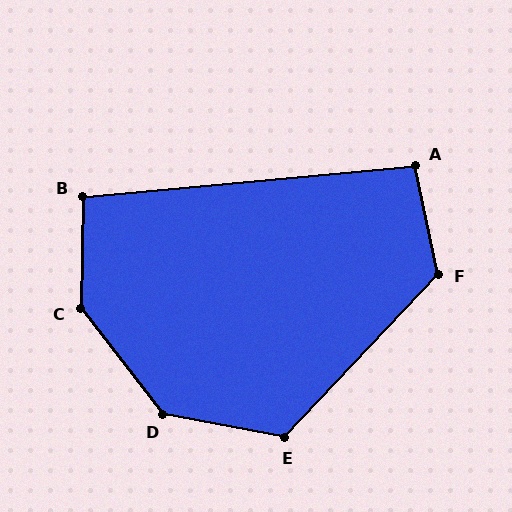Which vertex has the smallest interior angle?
B, at approximately 96 degrees.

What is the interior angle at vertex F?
Approximately 125 degrees (obtuse).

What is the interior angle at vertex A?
Approximately 97 degrees (obtuse).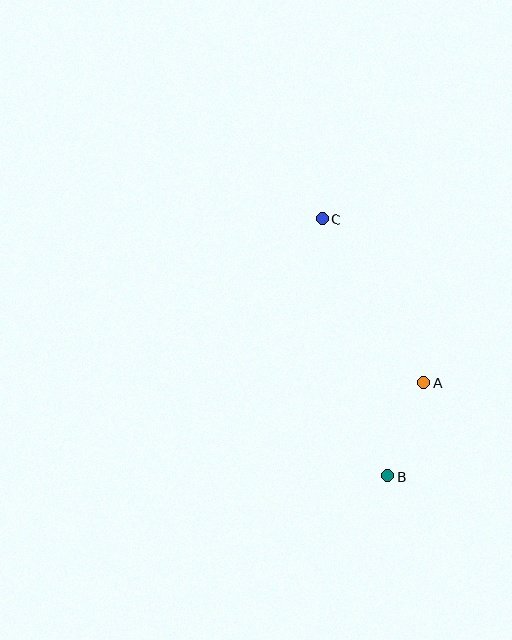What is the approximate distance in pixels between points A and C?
The distance between A and C is approximately 193 pixels.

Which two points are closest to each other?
Points A and B are closest to each other.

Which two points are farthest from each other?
Points B and C are farthest from each other.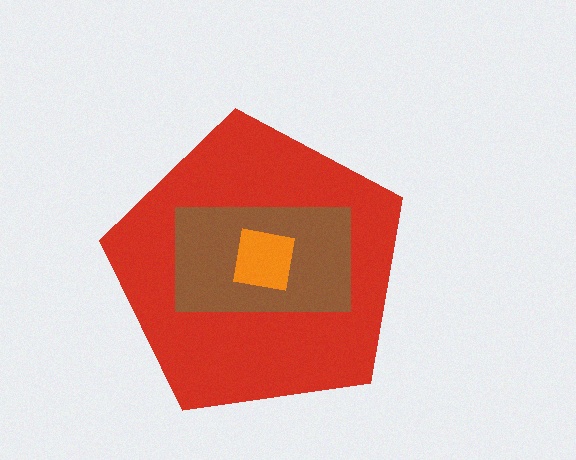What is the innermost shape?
The orange square.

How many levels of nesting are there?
3.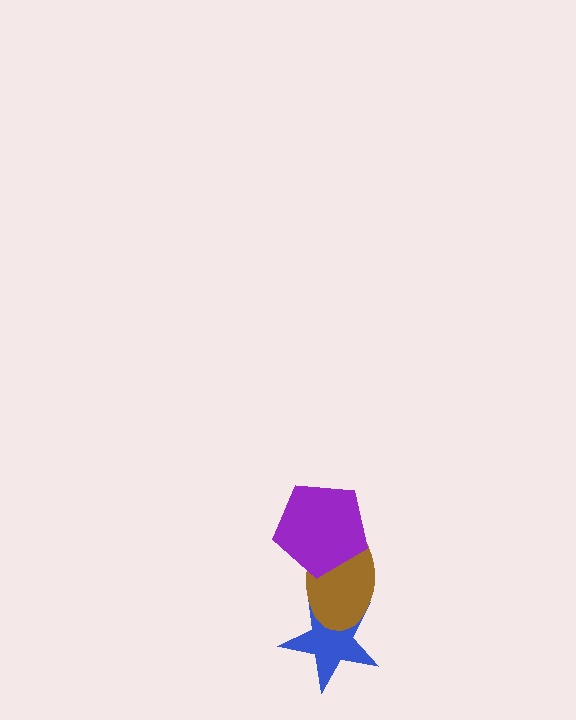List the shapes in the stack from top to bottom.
From top to bottom: the purple pentagon, the brown ellipse, the blue star.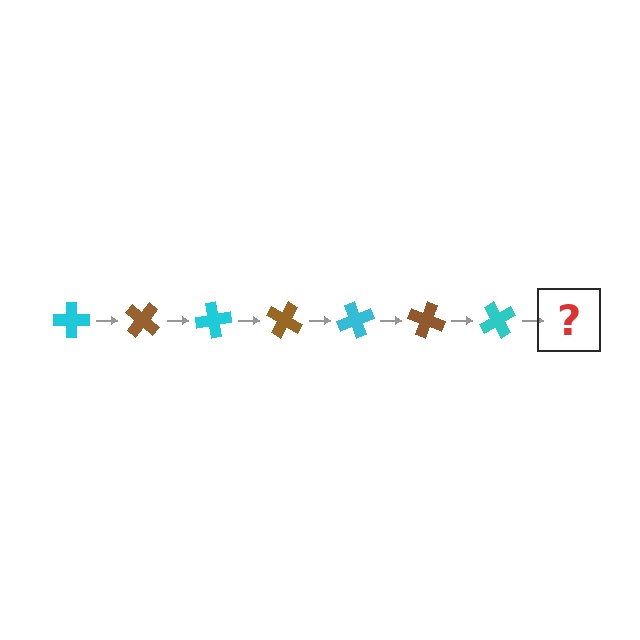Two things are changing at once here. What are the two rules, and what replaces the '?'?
The two rules are that it rotates 40 degrees each step and the color cycles through cyan and brown. The '?' should be a brown cross, rotated 280 degrees from the start.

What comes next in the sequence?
The next element should be a brown cross, rotated 280 degrees from the start.